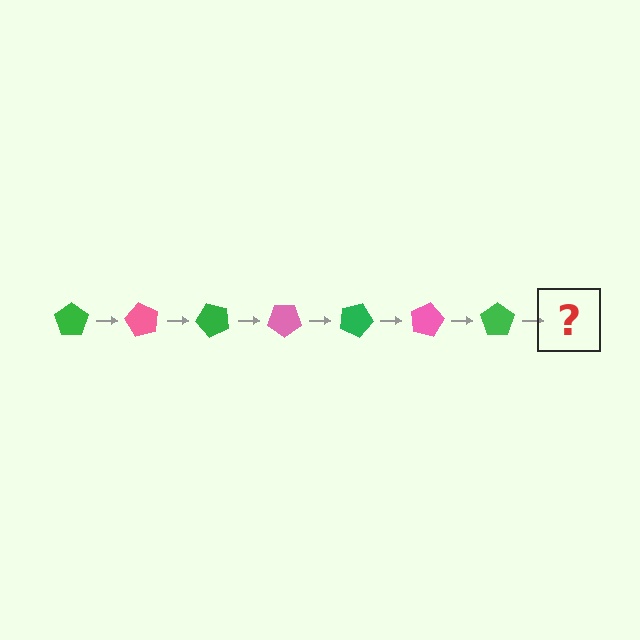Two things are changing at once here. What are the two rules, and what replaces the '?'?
The two rules are that it rotates 60 degrees each step and the color cycles through green and pink. The '?' should be a pink pentagon, rotated 420 degrees from the start.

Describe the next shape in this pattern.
It should be a pink pentagon, rotated 420 degrees from the start.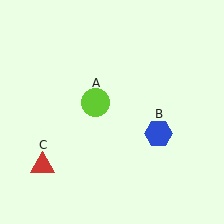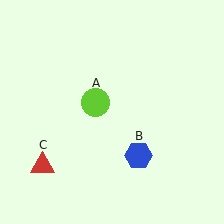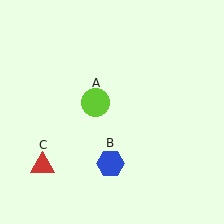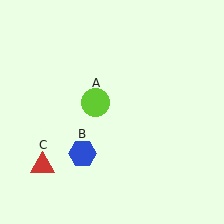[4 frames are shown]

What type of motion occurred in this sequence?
The blue hexagon (object B) rotated clockwise around the center of the scene.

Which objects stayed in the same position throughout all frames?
Lime circle (object A) and red triangle (object C) remained stationary.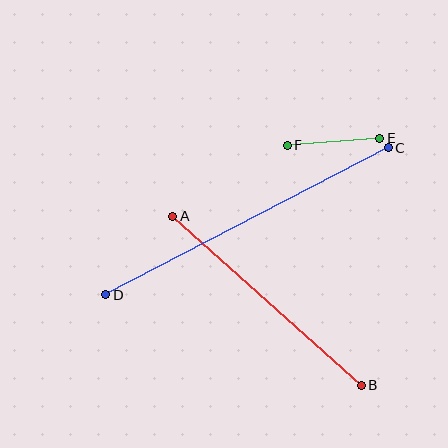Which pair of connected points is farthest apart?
Points C and D are farthest apart.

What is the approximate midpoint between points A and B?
The midpoint is at approximately (267, 301) pixels.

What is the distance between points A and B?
The distance is approximately 253 pixels.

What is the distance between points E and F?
The distance is approximately 92 pixels.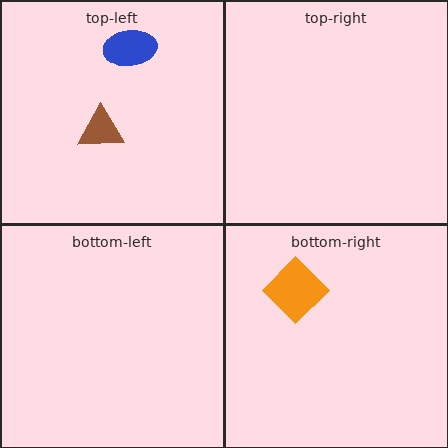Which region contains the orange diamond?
The bottom-right region.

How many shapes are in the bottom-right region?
1.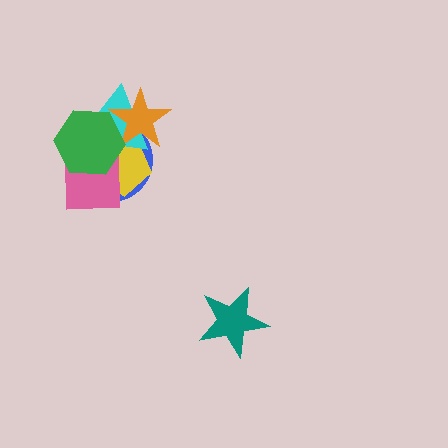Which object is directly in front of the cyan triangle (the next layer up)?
The orange star is directly in front of the cyan triangle.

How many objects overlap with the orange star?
4 objects overlap with the orange star.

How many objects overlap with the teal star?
0 objects overlap with the teal star.